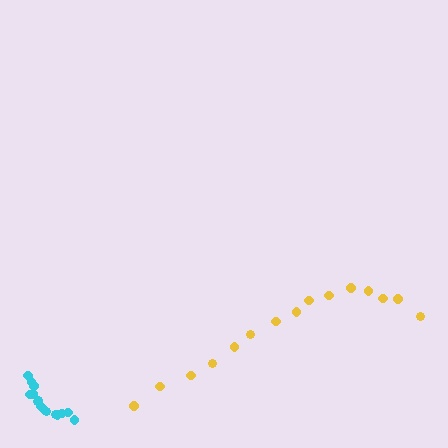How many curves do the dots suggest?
There are 2 distinct paths.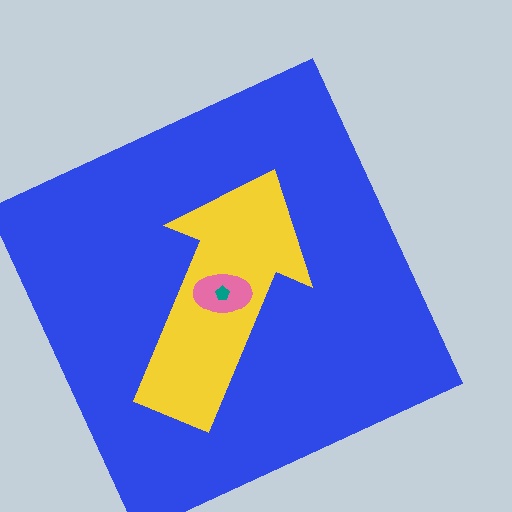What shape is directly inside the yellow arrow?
The pink ellipse.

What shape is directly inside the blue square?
The yellow arrow.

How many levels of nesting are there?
4.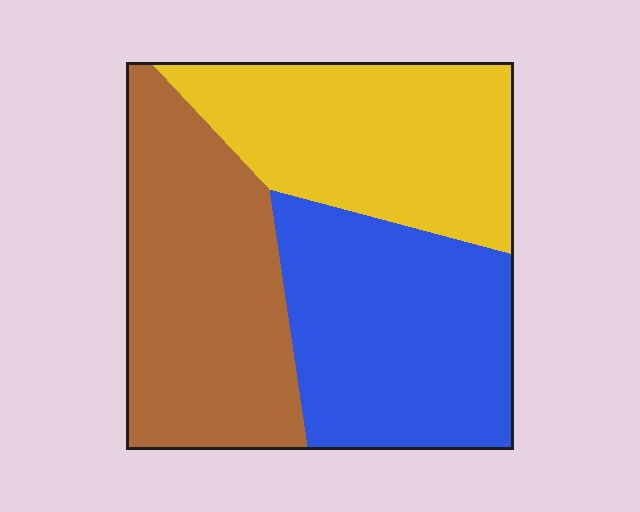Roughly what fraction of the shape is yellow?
Yellow covers 31% of the shape.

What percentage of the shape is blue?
Blue covers about 35% of the shape.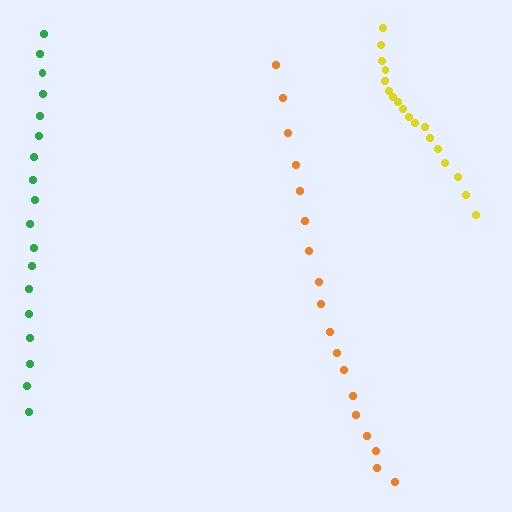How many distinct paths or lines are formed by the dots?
There are 3 distinct paths.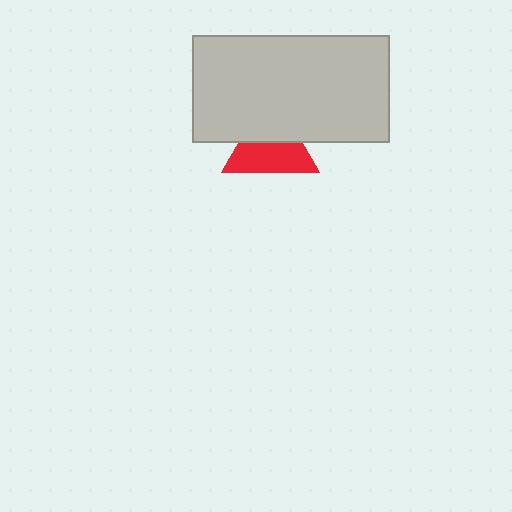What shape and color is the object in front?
The object in front is a light gray rectangle.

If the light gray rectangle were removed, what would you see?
You would see the complete red triangle.